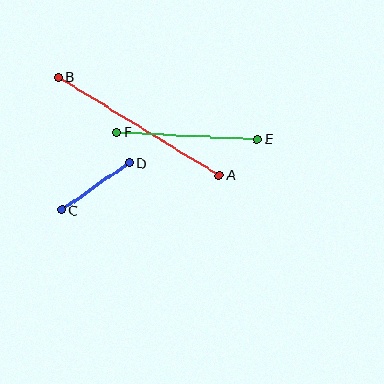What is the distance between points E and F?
The distance is approximately 141 pixels.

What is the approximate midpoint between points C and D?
The midpoint is at approximately (95, 186) pixels.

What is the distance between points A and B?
The distance is approximately 188 pixels.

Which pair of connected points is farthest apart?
Points A and B are farthest apart.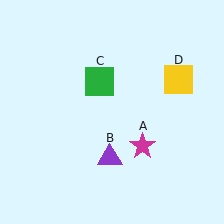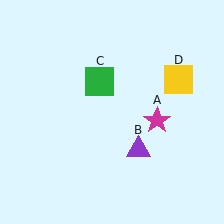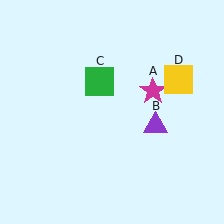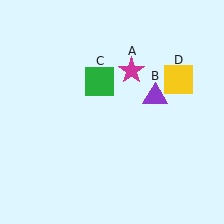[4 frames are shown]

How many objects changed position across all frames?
2 objects changed position: magenta star (object A), purple triangle (object B).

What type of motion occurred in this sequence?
The magenta star (object A), purple triangle (object B) rotated counterclockwise around the center of the scene.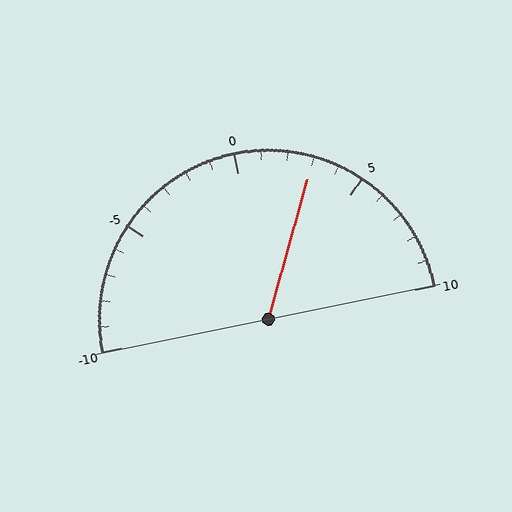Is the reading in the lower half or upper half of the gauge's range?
The reading is in the upper half of the range (-10 to 10).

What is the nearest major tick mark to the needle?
The nearest major tick mark is 5.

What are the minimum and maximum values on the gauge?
The gauge ranges from -10 to 10.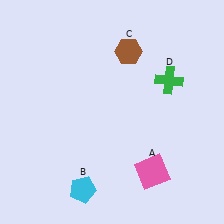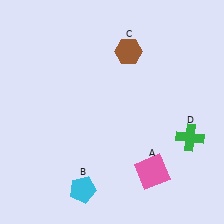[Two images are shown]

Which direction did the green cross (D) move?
The green cross (D) moved down.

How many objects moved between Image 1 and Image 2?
1 object moved between the two images.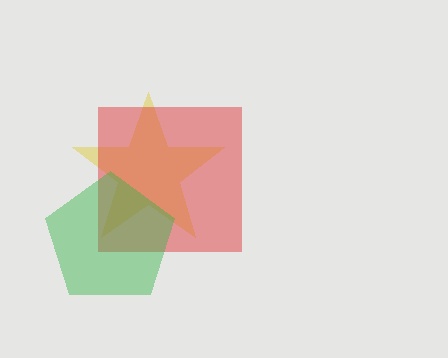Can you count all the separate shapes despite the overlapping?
Yes, there are 3 separate shapes.